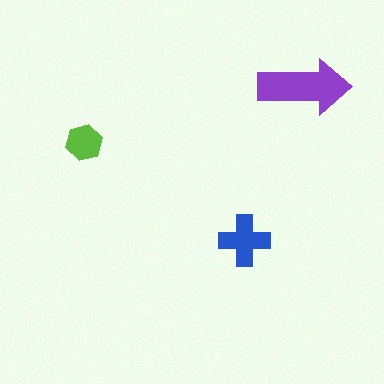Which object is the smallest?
The lime hexagon.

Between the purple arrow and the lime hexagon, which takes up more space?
The purple arrow.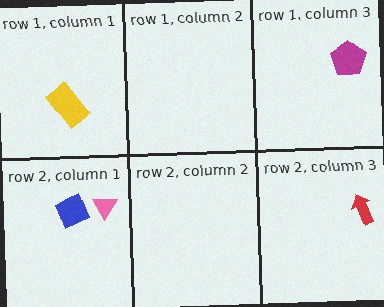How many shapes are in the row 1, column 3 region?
1.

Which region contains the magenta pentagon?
The row 1, column 3 region.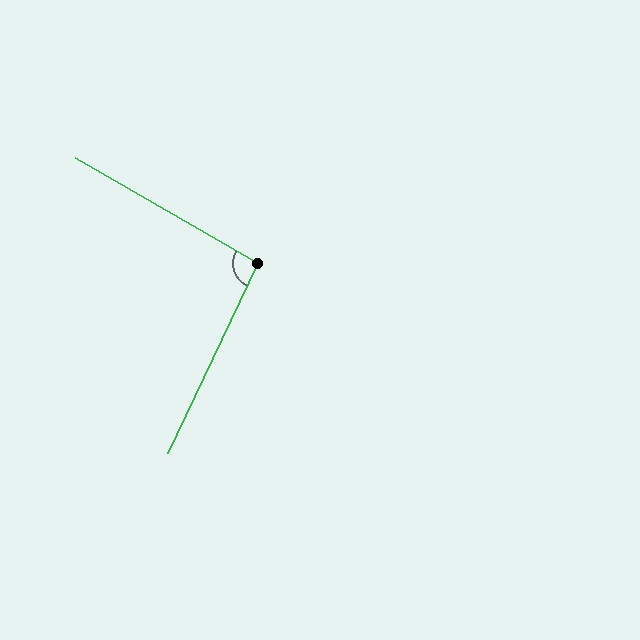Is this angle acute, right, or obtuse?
It is approximately a right angle.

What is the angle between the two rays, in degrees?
Approximately 94 degrees.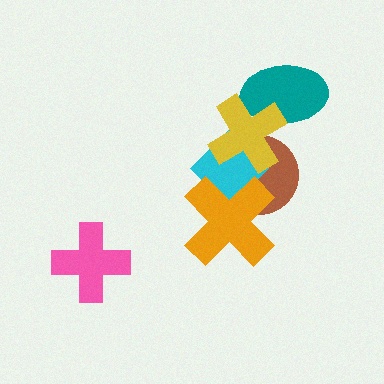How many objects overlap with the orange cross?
2 objects overlap with the orange cross.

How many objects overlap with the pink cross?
0 objects overlap with the pink cross.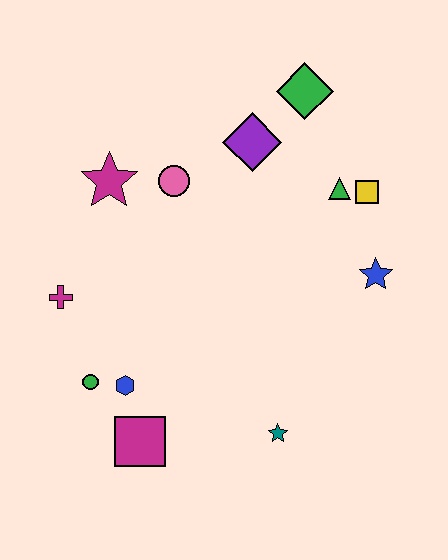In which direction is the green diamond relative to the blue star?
The green diamond is above the blue star.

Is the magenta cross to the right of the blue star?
No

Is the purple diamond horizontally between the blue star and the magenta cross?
Yes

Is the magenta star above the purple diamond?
No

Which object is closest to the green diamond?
The purple diamond is closest to the green diamond.